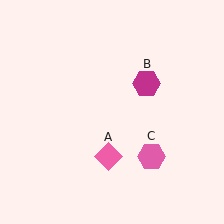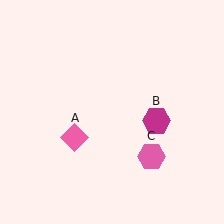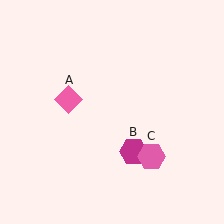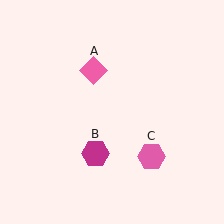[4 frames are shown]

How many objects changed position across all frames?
2 objects changed position: pink diamond (object A), magenta hexagon (object B).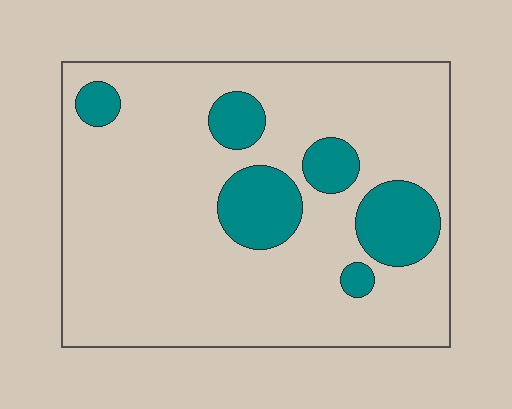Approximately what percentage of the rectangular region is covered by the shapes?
Approximately 15%.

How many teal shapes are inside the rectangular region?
6.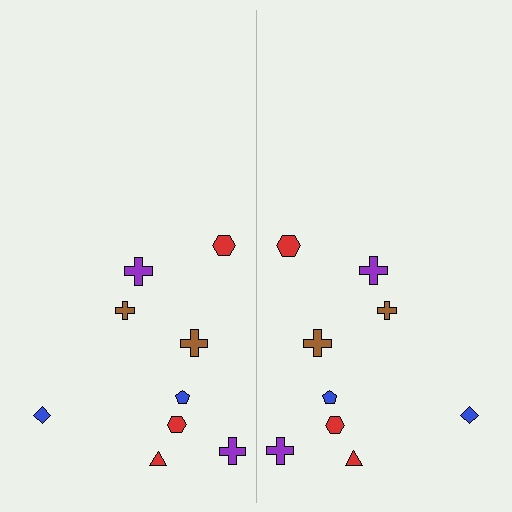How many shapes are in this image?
There are 18 shapes in this image.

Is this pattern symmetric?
Yes, this pattern has bilateral (reflection) symmetry.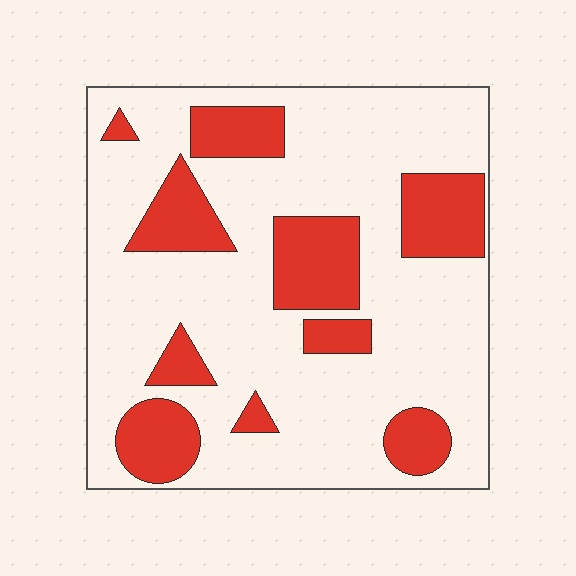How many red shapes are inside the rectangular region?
10.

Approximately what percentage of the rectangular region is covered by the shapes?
Approximately 25%.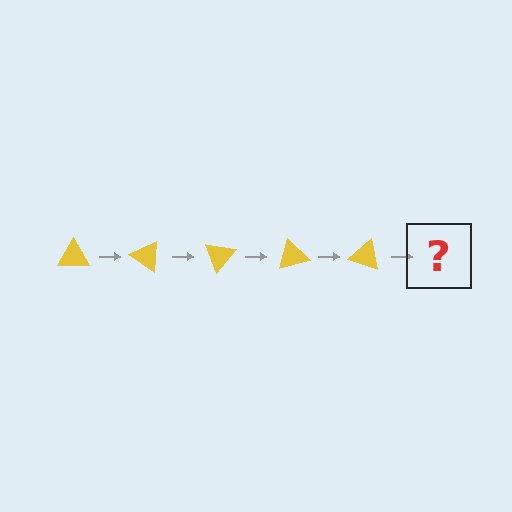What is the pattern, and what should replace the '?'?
The pattern is that the triangle rotates 35 degrees each step. The '?' should be a yellow triangle rotated 175 degrees.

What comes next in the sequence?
The next element should be a yellow triangle rotated 175 degrees.